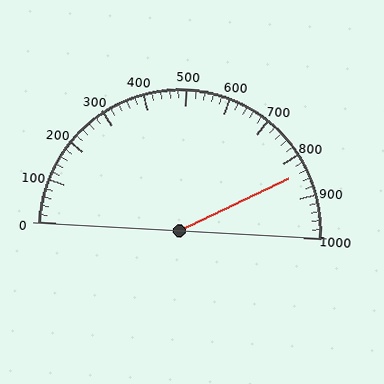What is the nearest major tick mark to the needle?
The nearest major tick mark is 800.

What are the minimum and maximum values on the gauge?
The gauge ranges from 0 to 1000.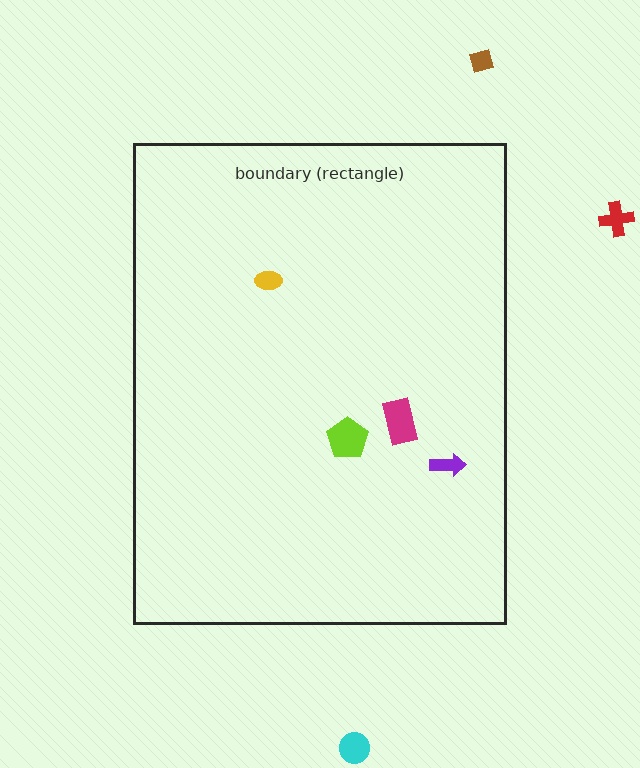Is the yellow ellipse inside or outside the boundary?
Inside.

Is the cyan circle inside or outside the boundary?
Outside.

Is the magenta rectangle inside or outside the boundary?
Inside.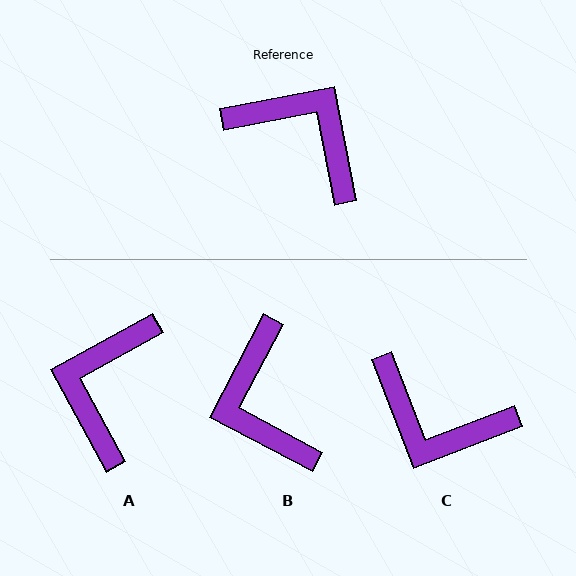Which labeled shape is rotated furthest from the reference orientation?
C, about 170 degrees away.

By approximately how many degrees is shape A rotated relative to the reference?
Approximately 108 degrees counter-clockwise.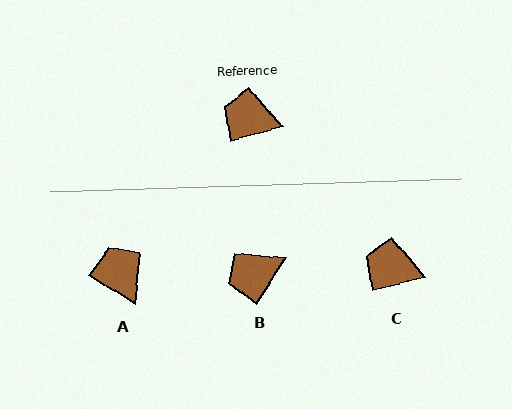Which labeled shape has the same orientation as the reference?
C.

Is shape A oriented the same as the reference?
No, it is off by about 46 degrees.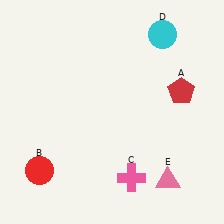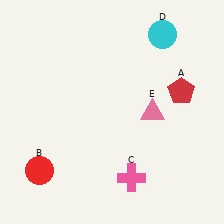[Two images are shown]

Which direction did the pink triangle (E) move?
The pink triangle (E) moved up.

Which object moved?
The pink triangle (E) moved up.